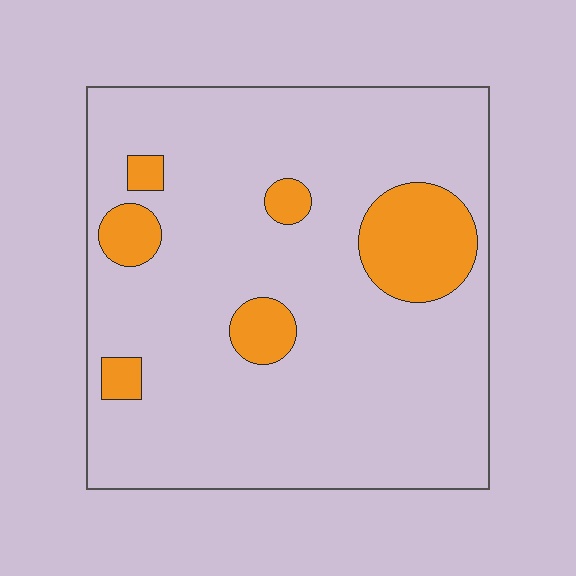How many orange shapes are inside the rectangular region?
6.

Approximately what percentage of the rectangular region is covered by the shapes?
Approximately 15%.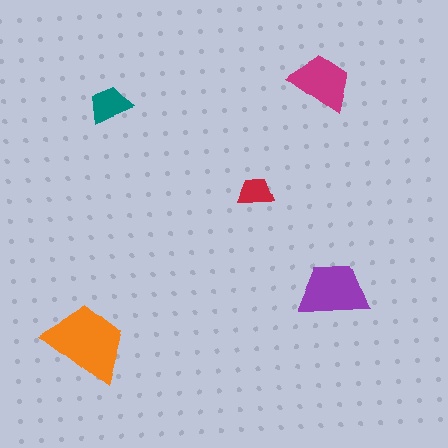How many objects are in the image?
There are 5 objects in the image.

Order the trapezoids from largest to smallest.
the orange one, the purple one, the magenta one, the teal one, the red one.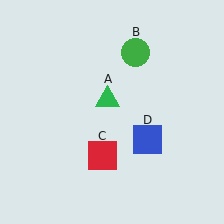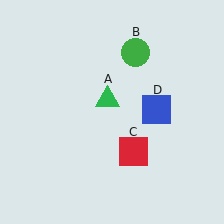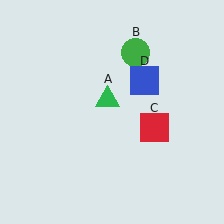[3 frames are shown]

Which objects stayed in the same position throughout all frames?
Green triangle (object A) and green circle (object B) remained stationary.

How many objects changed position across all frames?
2 objects changed position: red square (object C), blue square (object D).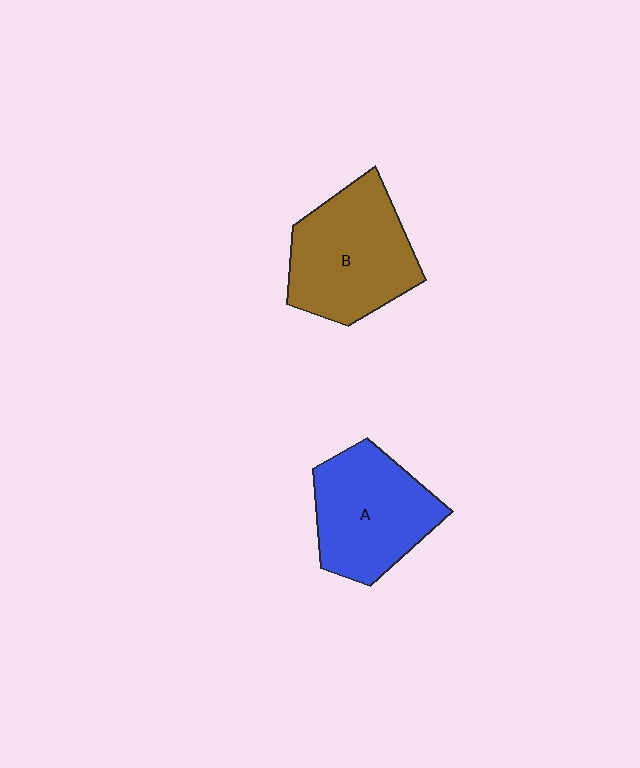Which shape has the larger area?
Shape B (brown).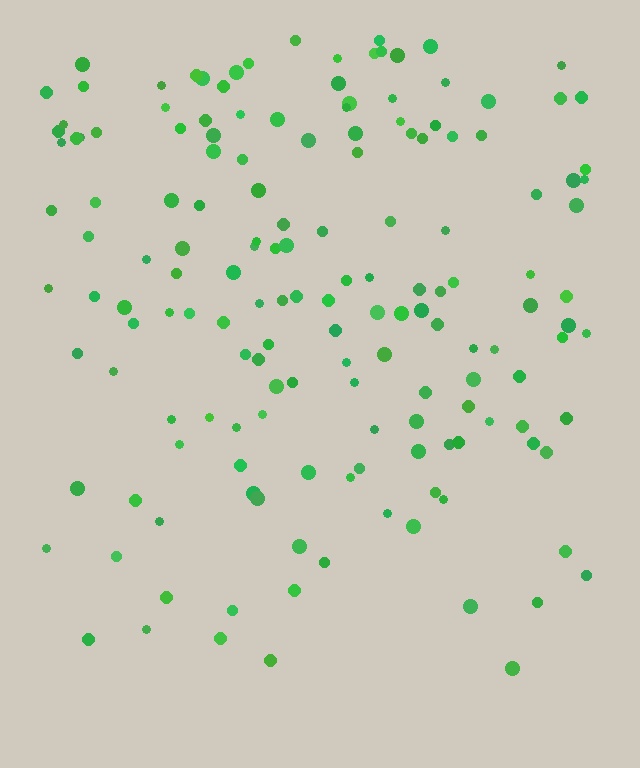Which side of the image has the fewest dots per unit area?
The bottom.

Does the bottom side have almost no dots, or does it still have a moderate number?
Still a moderate number, just noticeably fewer than the top.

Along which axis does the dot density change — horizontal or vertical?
Vertical.